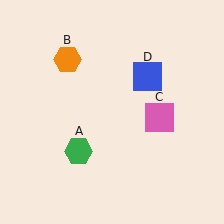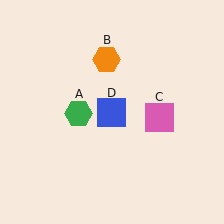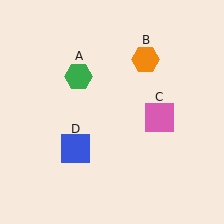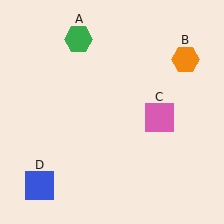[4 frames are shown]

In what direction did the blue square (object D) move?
The blue square (object D) moved down and to the left.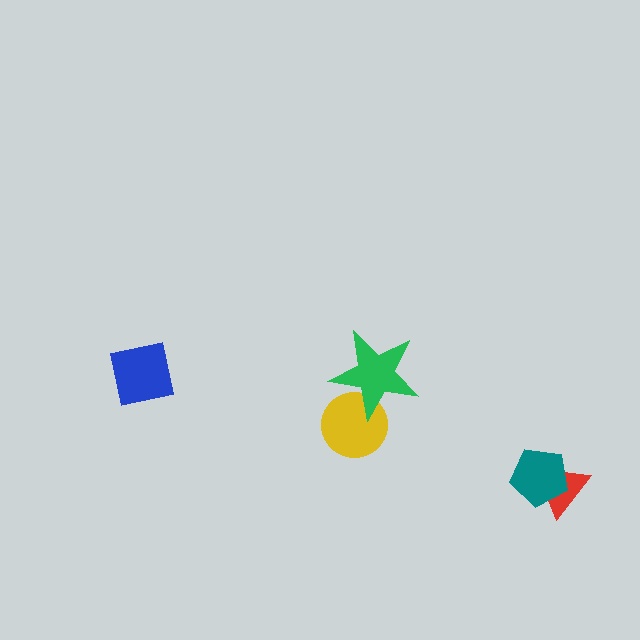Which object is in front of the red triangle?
The teal pentagon is in front of the red triangle.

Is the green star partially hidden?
No, no other shape covers it.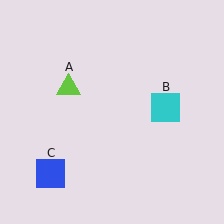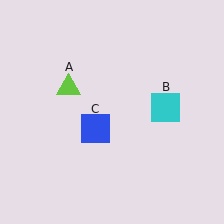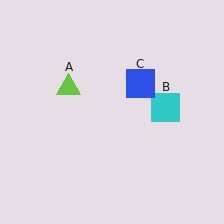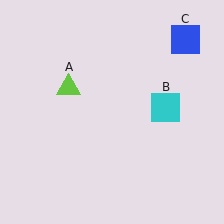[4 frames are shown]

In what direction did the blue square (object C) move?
The blue square (object C) moved up and to the right.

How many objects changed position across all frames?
1 object changed position: blue square (object C).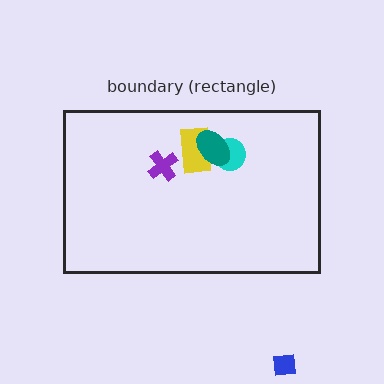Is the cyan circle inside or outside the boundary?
Inside.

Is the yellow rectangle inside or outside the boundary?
Inside.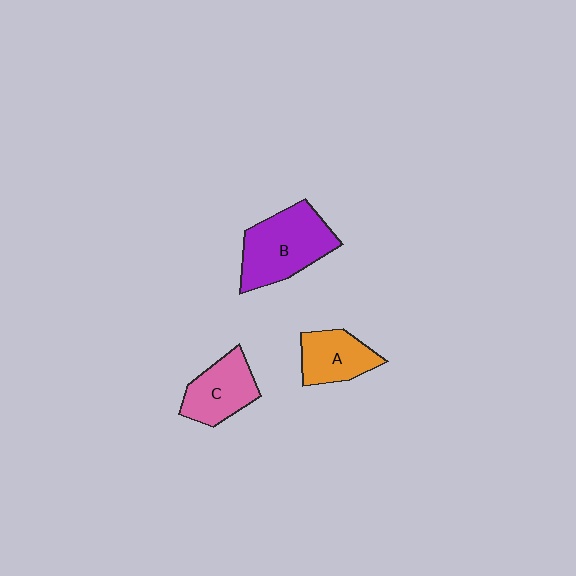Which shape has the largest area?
Shape B (purple).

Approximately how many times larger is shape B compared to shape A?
Approximately 1.6 times.